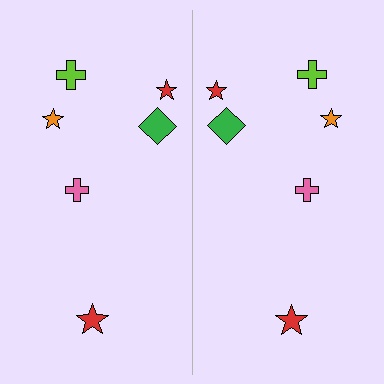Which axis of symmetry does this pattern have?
The pattern has a vertical axis of symmetry running through the center of the image.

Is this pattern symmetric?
Yes, this pattern has bilateral (reflection) symmetry.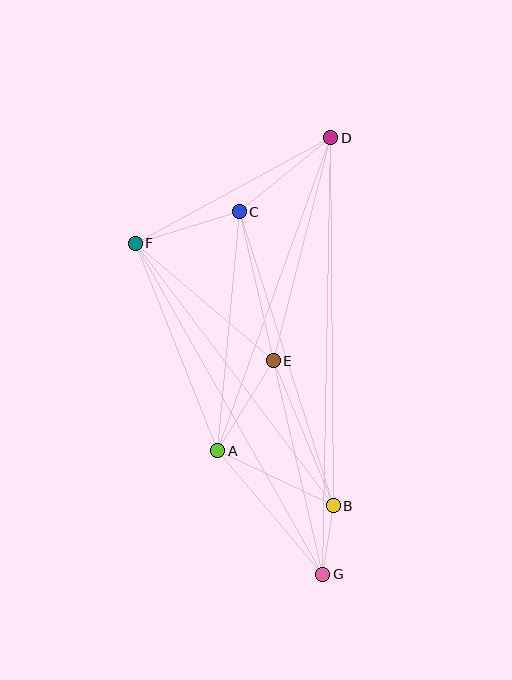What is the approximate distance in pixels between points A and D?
The distance between A and D is approximately 333 pixels.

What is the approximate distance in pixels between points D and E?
The distance between D and E is approximately 231 pixels.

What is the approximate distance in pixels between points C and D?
The distance between C and D is approximately 118 pixels.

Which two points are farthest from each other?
Points D and G are farthest from each other.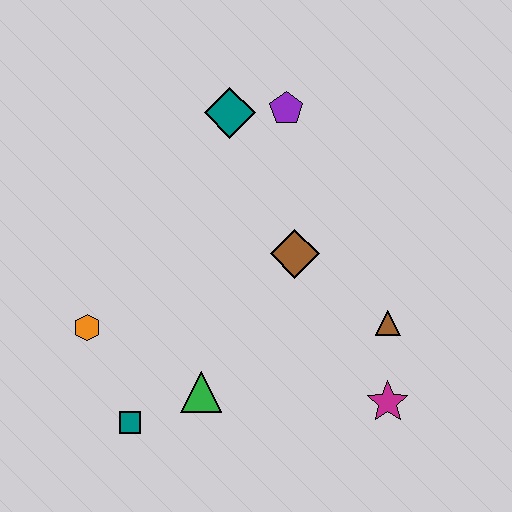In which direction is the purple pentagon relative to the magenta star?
The purple pentagon is above the magenta star.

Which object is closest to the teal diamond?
The purple pentagon is closest to the teal diamond.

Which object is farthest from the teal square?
The purple pentagon is farthest from the teal square.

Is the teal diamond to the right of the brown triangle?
No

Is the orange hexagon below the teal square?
No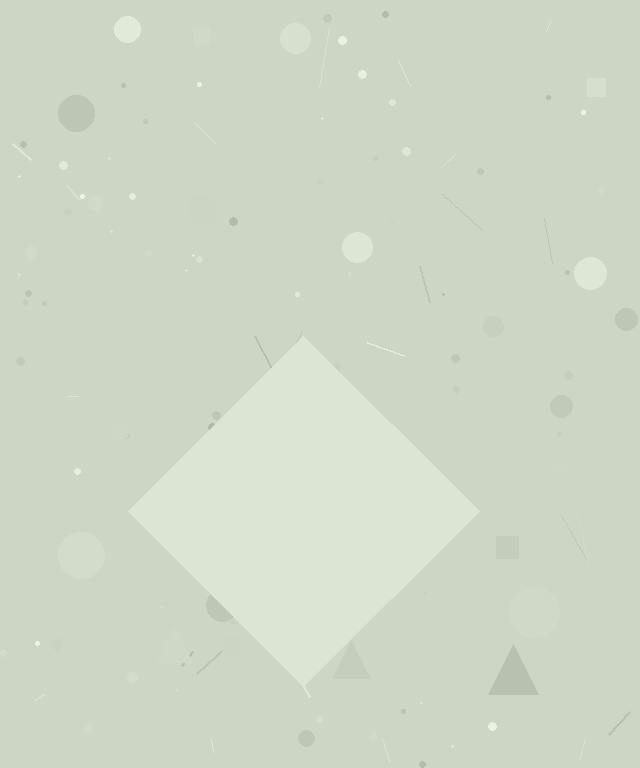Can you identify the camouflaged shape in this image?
The camouflaged shape is a diamond.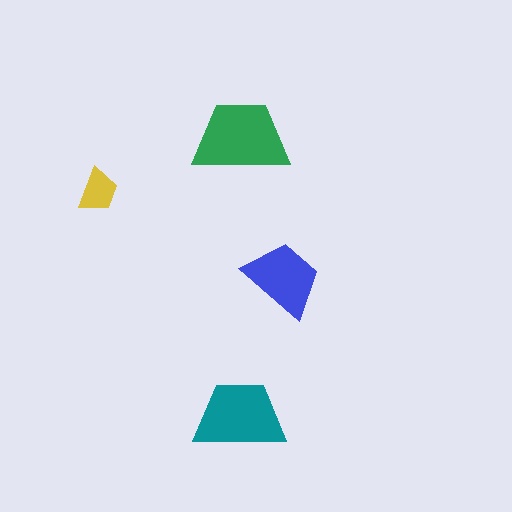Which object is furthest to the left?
The yellow trapezoid is leftmost.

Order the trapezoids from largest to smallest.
the green one, the teal one, the blue one, the yellow one.